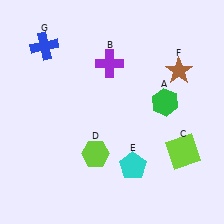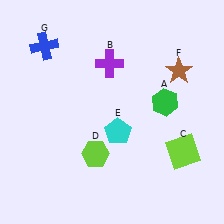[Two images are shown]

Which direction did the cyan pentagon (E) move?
The cyan pentagon (E) moved up.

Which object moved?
The cyan pentagon (E) moved up.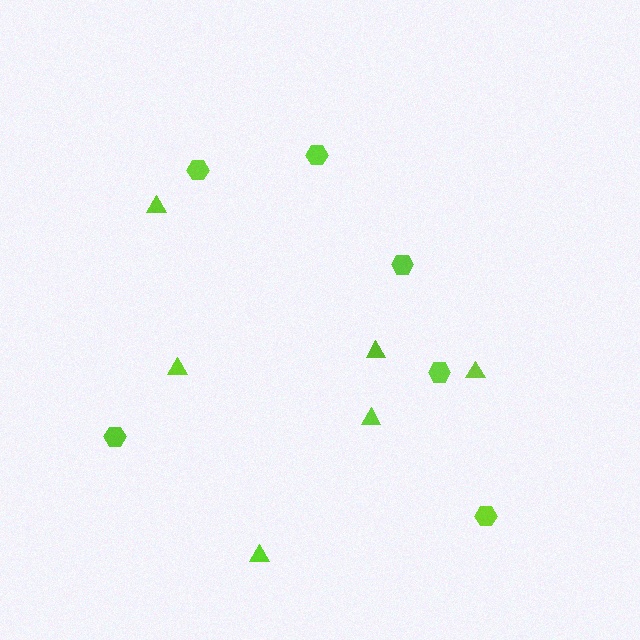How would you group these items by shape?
There are 2 groups: one group of triangles (6) and one group of hexagons (6).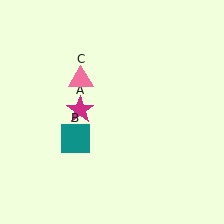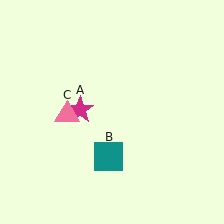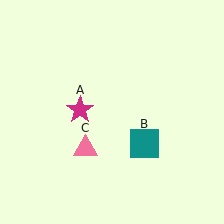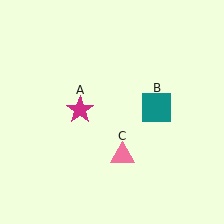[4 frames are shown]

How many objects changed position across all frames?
2 objects changed position: teal square (object B), pink triangle (object C).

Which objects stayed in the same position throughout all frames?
Magenta star (object A) remained stationary.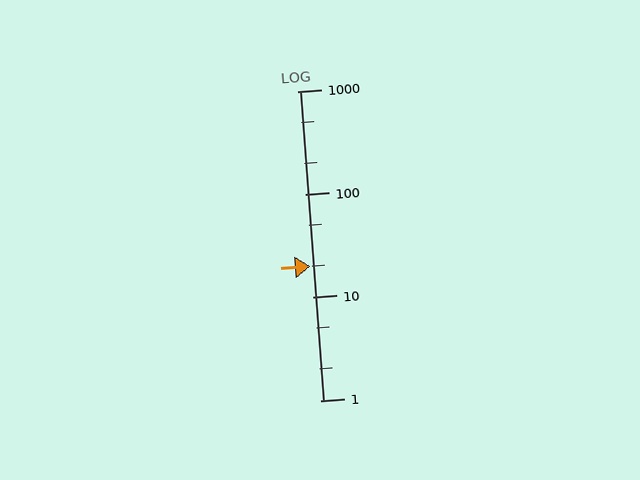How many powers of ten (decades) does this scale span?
The scale spans 3 decades, from 1 to 1000.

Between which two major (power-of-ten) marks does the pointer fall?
The pointer is between 10 and 100.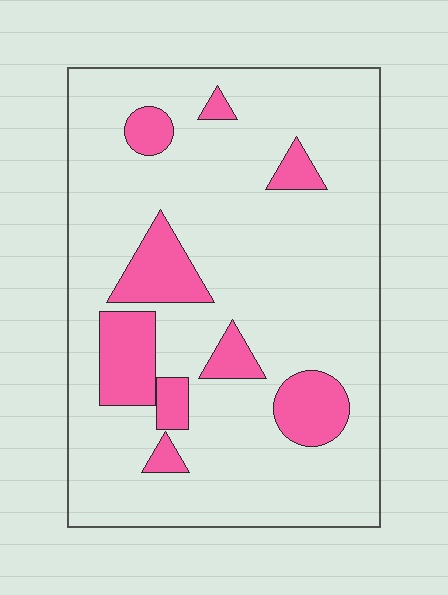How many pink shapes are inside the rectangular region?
9.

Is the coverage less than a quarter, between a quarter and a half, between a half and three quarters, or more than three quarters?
Less than a quarter.